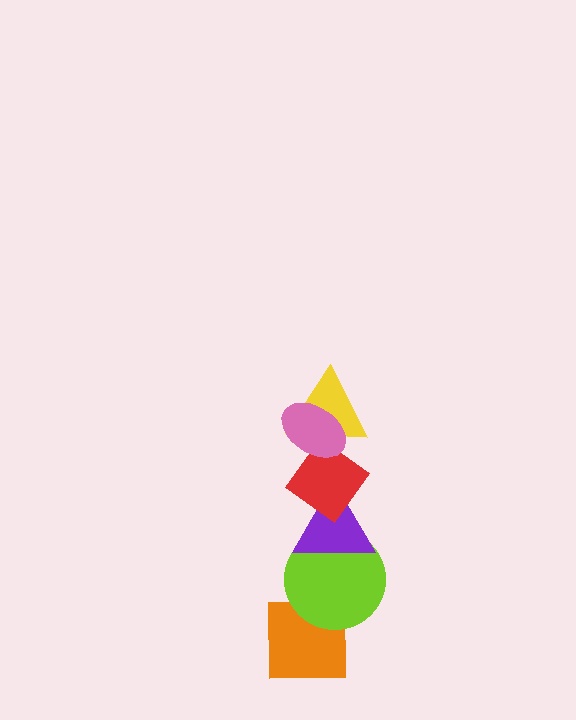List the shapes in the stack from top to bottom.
From top to bottom: the pink ellipse, the yellow triangle, the red diamond, the purple triangle, the lime circle, the orange square.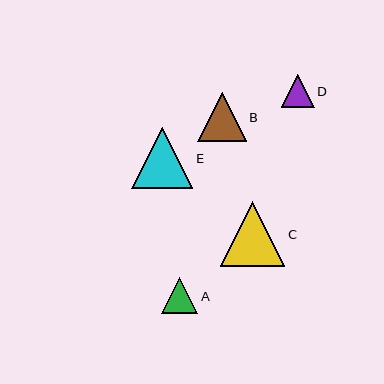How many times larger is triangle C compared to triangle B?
Triangle C is approximately 1.3 times the size of triangle B.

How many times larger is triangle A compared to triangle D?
Triangle A is approximately 1.1 times the size of triangle D.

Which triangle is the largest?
Triangle C is the largest with a size of approximately 65 pixels.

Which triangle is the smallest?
Triangle D is the smallest with a size of approximately 32 pixels.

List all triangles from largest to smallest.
From largest to smallest: C, E, B, A, D.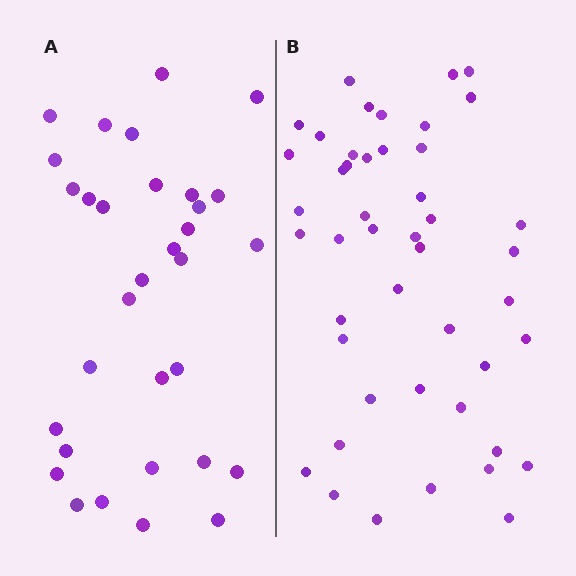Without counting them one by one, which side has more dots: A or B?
Region B (the right region) has more dots.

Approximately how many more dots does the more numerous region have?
Region B has approximately 15 more dots than region A.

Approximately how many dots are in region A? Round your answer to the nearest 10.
About 30 dots. (The exact count is 32, which rounds to 30.)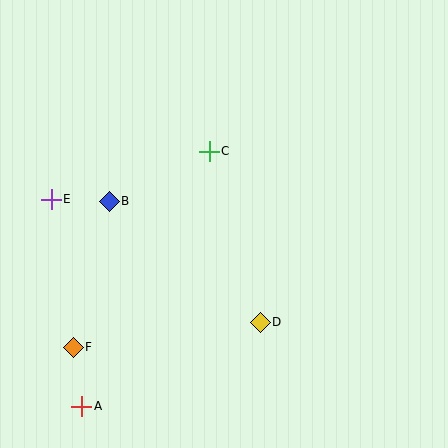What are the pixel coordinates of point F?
Point F is at (73, 347).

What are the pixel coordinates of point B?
Point B is at (109, 201).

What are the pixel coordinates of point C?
Point C is at (209, 151).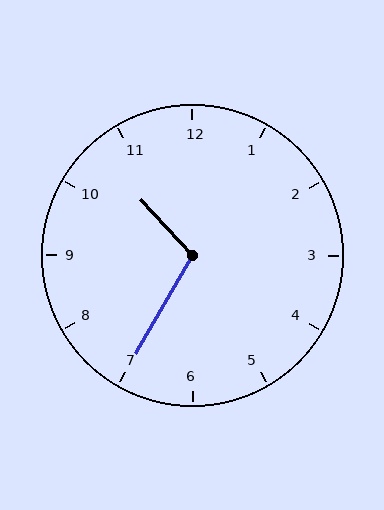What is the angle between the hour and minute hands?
Approximately 108 degrees.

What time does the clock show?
10:35.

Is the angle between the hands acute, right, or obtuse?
It is obtuse.